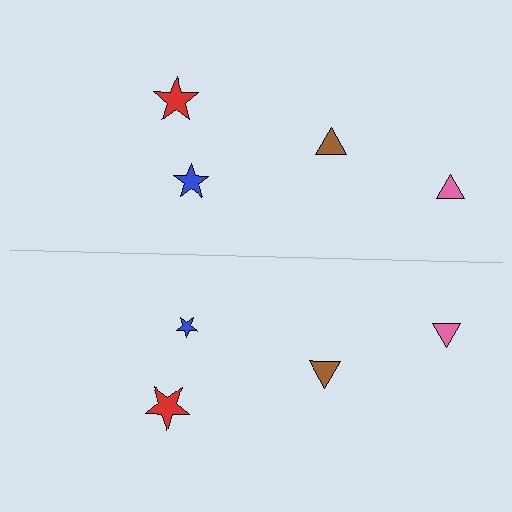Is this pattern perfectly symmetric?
No, the pattern is not perfectly symmetric. The blue star on the bottom side has a different size than its mirror counterpart.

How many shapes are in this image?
There are 8 shapes in this image.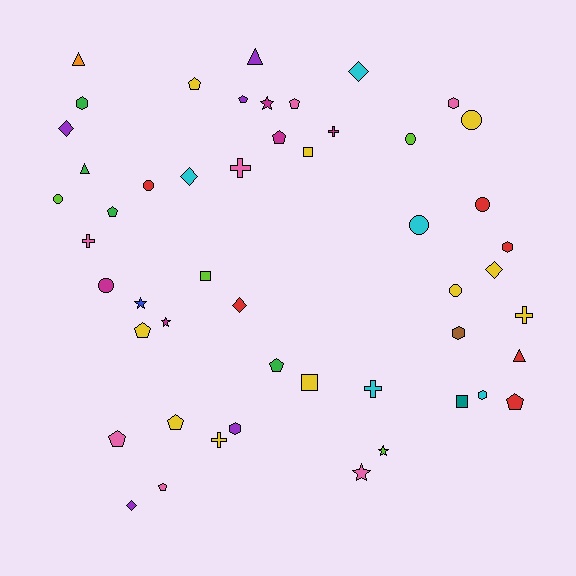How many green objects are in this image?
There are 4 green objects.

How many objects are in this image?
There are 50 objects.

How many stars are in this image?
There are 5 stars.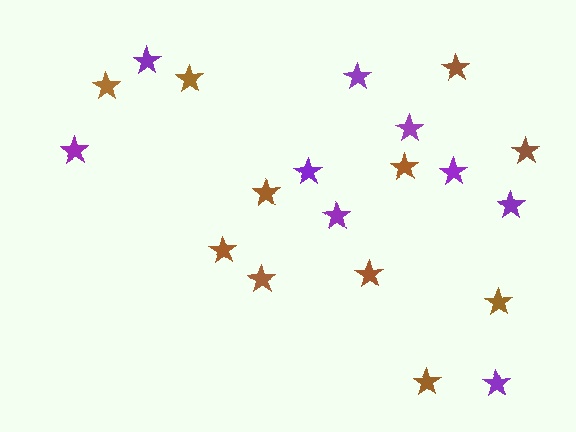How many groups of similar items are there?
There are 2 groups: one group of purple stars (9) and one group of brown stars (11).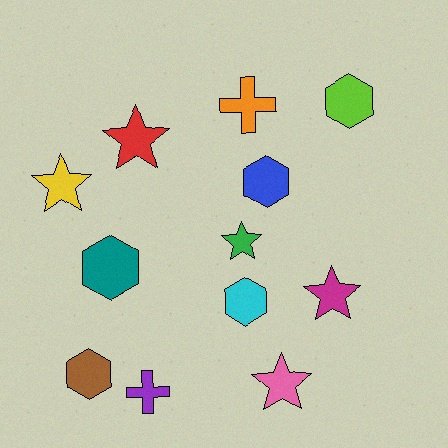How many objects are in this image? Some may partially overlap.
There are 12 objects.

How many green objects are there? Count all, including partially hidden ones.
There is 1 green object.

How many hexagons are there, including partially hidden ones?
There are 5 hexagons.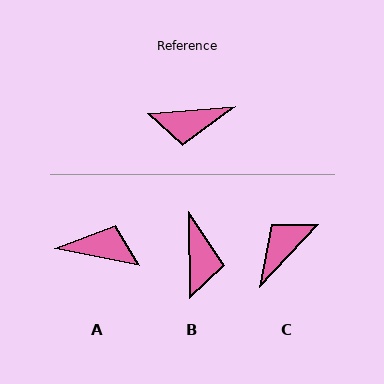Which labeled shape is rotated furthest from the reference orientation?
A, about 164 degrees away.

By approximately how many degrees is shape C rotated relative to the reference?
Approximately 137 degrees clockwise.